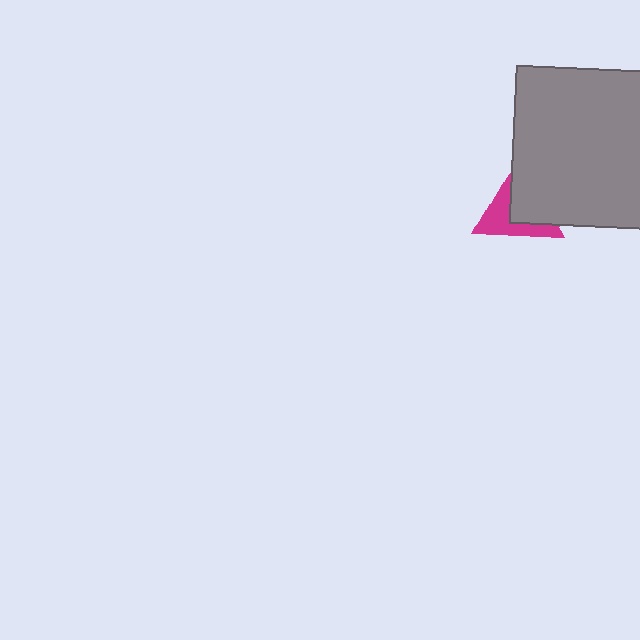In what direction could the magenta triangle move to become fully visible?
The magenta triangle could move toward the lower-left. That would shift it out from behind the gray rectangle entirely.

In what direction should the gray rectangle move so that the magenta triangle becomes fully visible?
The gray rectangle should move toward the upper-right. That is the shortest direction to clear the overlap and leave the magenta triangle fully visible.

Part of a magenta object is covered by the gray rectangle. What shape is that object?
It is a triangle.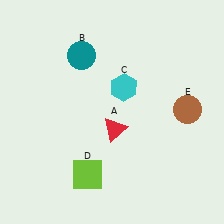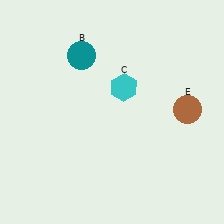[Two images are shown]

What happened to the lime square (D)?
The lime square (D) was removed in Image 2. It was in the bottom-left area of Image 1.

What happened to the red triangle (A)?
The red triangle (A) was removed in Image 2. It was in the bottom-right area of Image 1.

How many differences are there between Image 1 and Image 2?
There are 2 differences between the two images.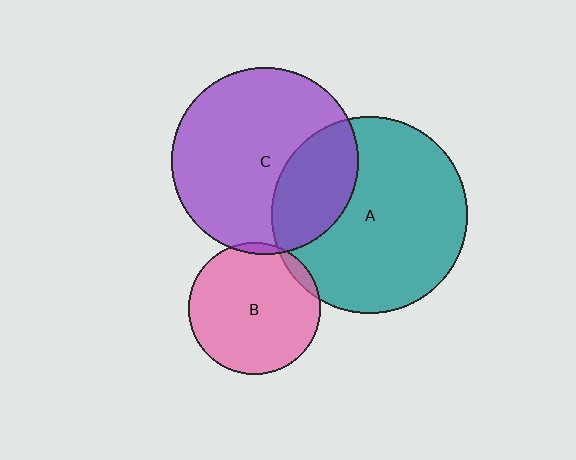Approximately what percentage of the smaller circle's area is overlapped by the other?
Approximately 5%.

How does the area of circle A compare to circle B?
Approximately 2.2 times.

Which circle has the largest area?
Circle A (teal).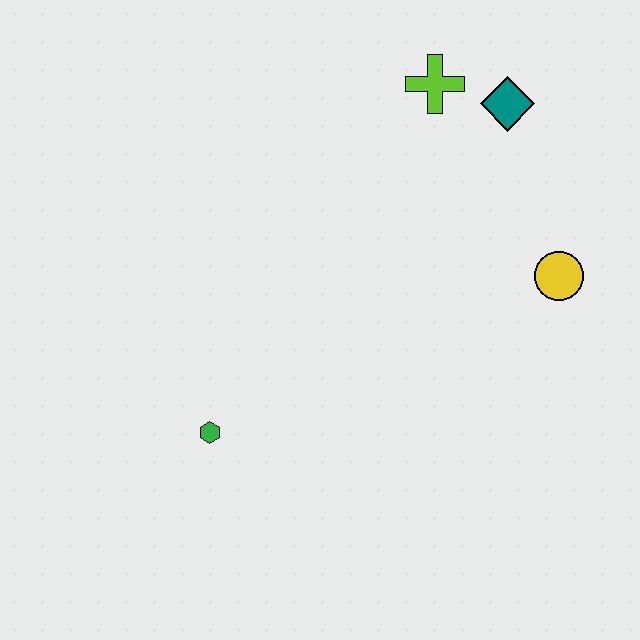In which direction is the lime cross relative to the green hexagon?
The lime cross is above the green hexagon.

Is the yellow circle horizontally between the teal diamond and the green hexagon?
No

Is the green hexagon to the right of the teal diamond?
No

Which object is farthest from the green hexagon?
The teal diamond is farthest from the green hexagon.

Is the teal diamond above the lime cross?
No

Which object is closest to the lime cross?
The teal diamond is closest to the lime cross.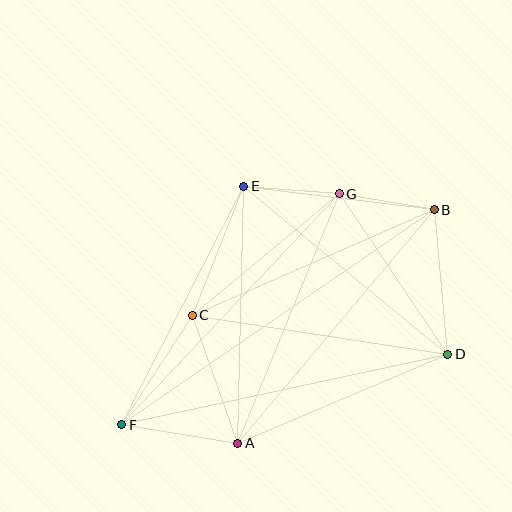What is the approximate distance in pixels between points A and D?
The distance between A and D is approximately 228 pixels.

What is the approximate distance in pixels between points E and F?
The distance between E and F is approximately 267 pixels.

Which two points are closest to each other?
Points E and G are closest to each other.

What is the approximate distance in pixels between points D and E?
The distance between D and E is approximately 264 pixels.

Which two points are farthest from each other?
Points B and F are farthest from each other.